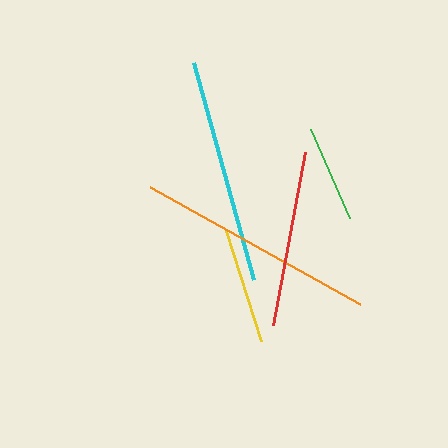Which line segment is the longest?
The orange line is the longest at approximately 240 pixels.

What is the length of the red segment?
The red segment is approximately 176 pixels long.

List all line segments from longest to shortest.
From longest to shortest: orange, cyan, red, yellow, green.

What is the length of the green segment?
The green segment is approximately 97 pixels long.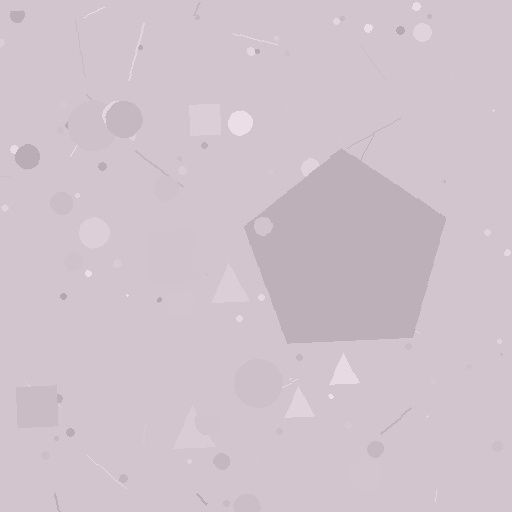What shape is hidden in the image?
A pentagon is hidden in the image.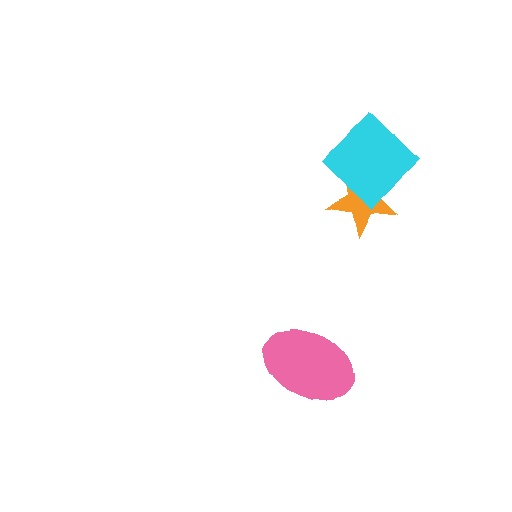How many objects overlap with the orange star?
1 object overlaps with the orange star.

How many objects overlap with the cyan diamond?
1 object overlaps with the cyan diamond.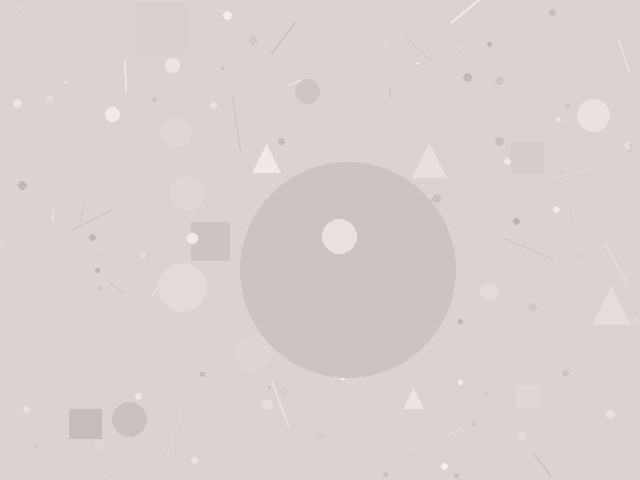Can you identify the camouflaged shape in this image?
The camouflaged shape is a circle.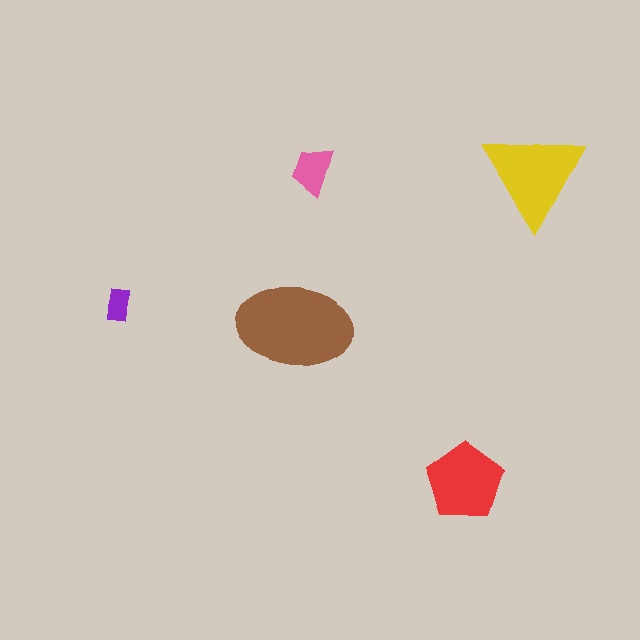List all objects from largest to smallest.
The brown ellipse, the yellow triangle, the red pentagon, the pink trapezoid, the purple rectangle.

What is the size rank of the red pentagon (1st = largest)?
3rd.